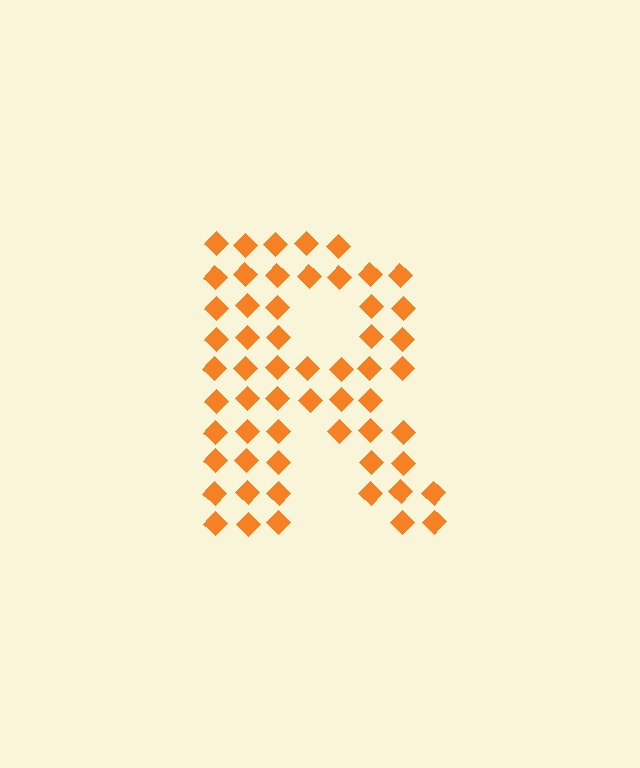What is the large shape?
The large shape is the letter R.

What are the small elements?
The small elements are diamonds.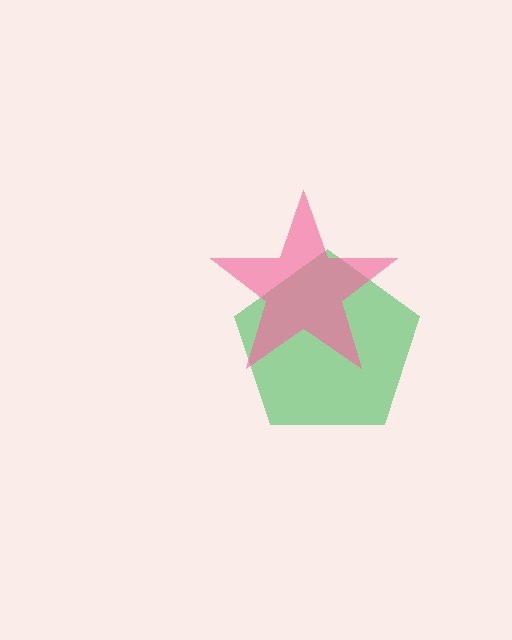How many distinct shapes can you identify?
There are 2 distinct shapes: a green pentagon, a pink star.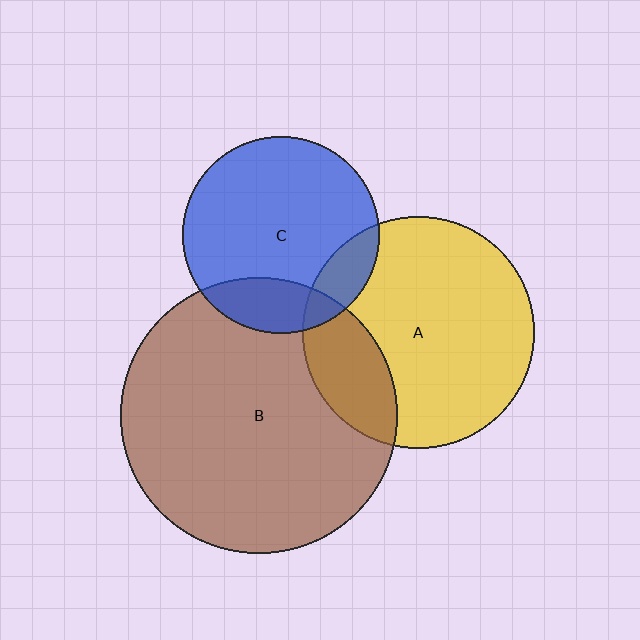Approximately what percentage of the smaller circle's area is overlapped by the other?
Approximately 20%.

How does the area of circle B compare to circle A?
Approximately 1.4 times.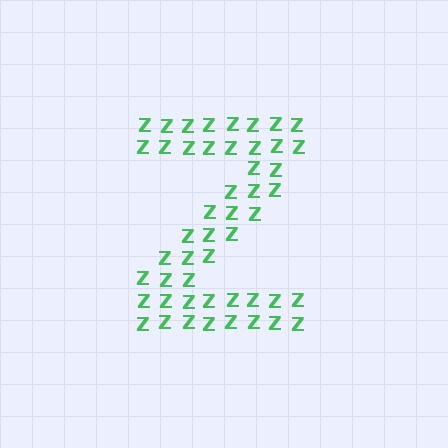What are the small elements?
The small elements are letter Z's.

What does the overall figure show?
The overall figure shows the letter Z.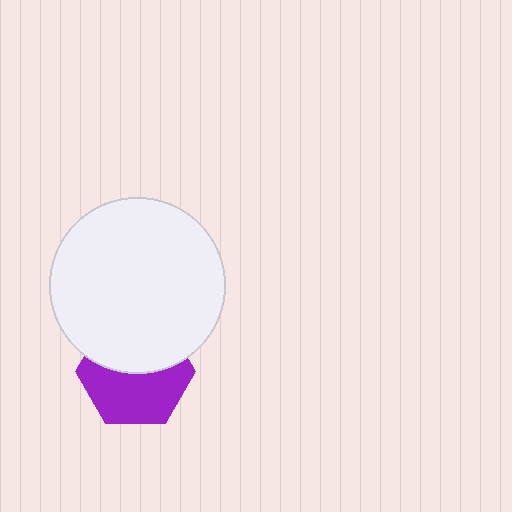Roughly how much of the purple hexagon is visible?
About half of it is visible (roughly 55%).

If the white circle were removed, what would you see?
You would see the complete purple hexagon.